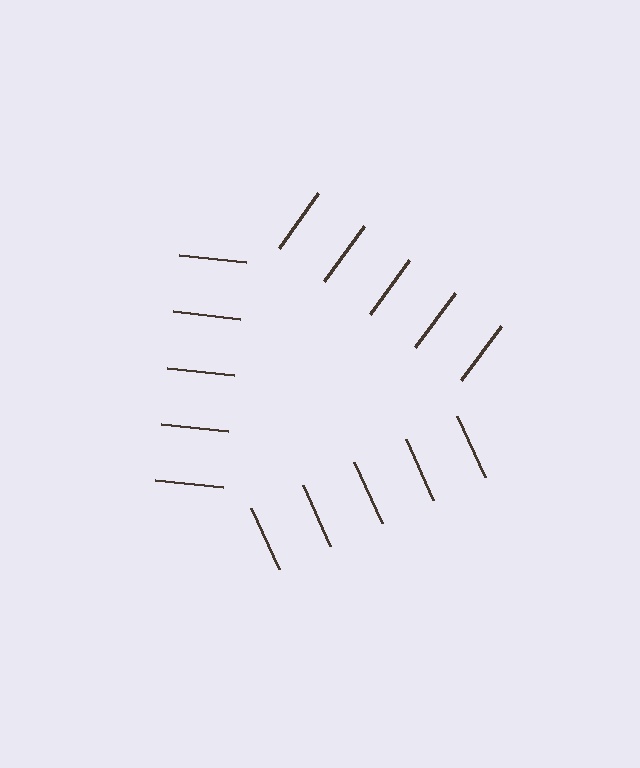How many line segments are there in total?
15 — 5 along each of the 3 edges.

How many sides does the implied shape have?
3 sides — the line-ends trace a triangle.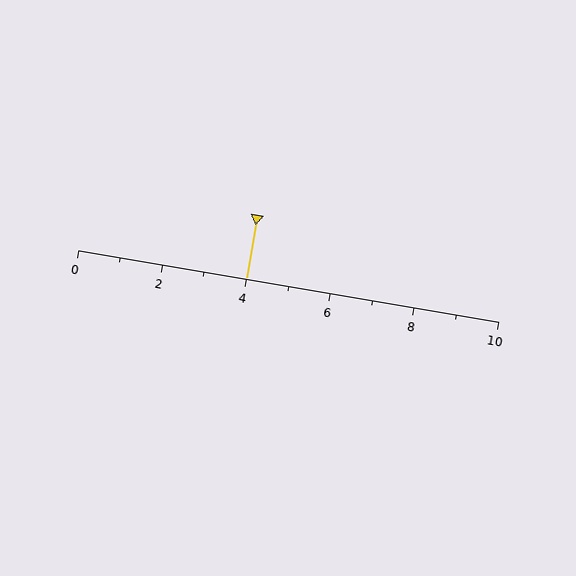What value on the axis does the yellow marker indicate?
The marker indicates approximately 4.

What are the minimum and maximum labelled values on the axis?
The axis runs from 0 to 10.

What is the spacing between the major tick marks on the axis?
The major ticks are spaced 2 apart.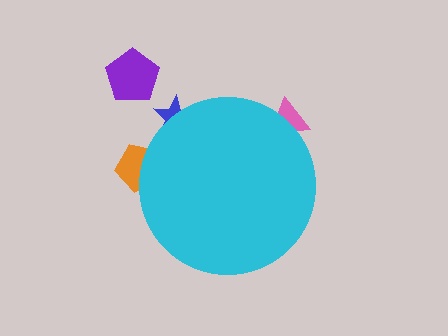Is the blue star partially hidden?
Yes, the blue star is partially hidden behind the cyan circle.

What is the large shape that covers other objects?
A cyan circle.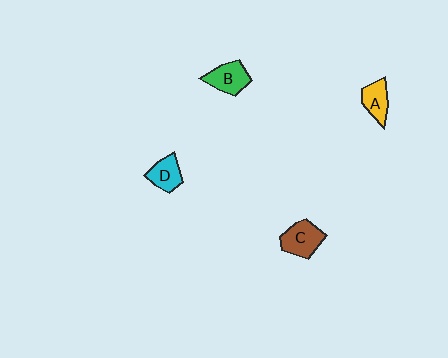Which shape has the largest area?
Shape C (brown).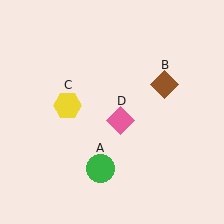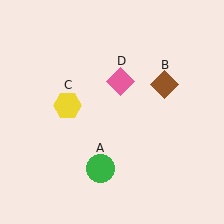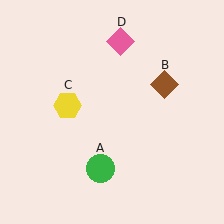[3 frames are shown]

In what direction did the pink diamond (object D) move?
The pink diamond (object D) moved up.